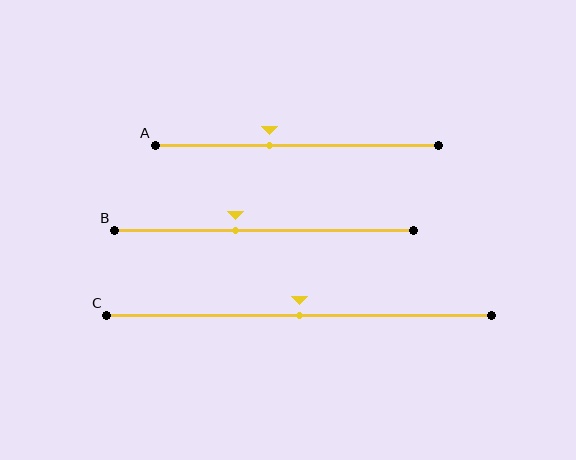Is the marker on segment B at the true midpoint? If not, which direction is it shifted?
No, the marker on segment B is shifted to the left by about 10% of the segment length.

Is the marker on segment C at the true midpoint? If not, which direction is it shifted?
Yes, the marker on segment C is at the true midpoint.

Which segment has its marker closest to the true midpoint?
Segment C has its marker closest to the true midpoint.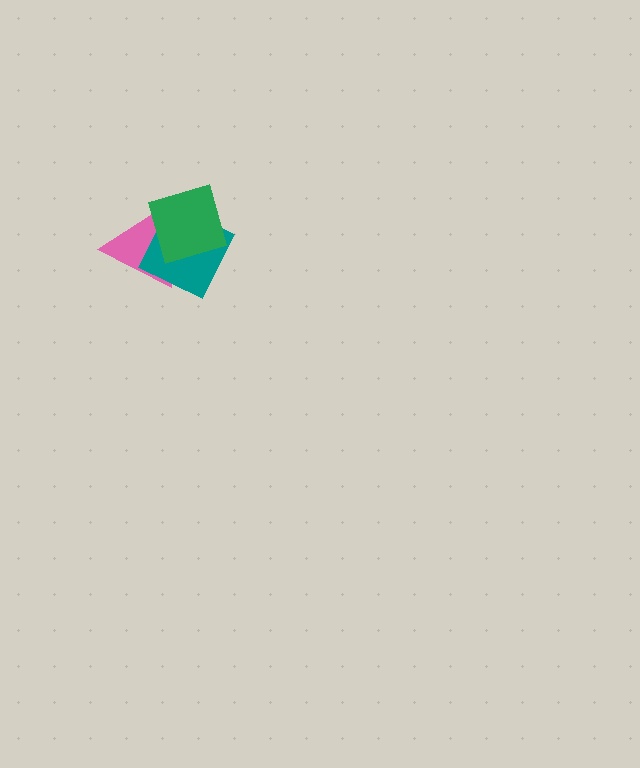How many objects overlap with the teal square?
2 objects overlap with the teal square.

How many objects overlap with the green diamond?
2 objects overlap with the green diamond.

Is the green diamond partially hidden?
No, no other shape covers it.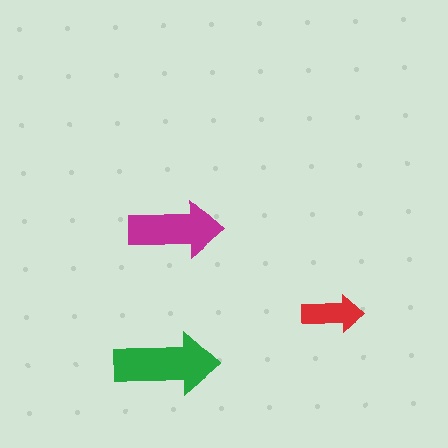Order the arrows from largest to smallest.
the green one, the magenta one, the red one.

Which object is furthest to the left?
The green arrow is leftmost.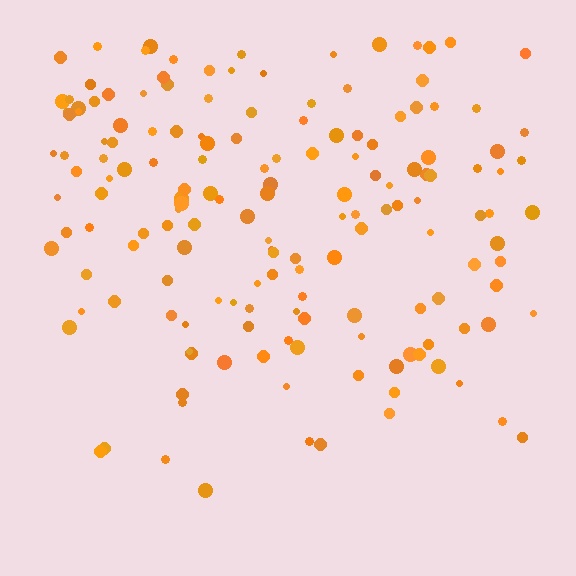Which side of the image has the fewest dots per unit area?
The bottom.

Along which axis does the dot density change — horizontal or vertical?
Vertical.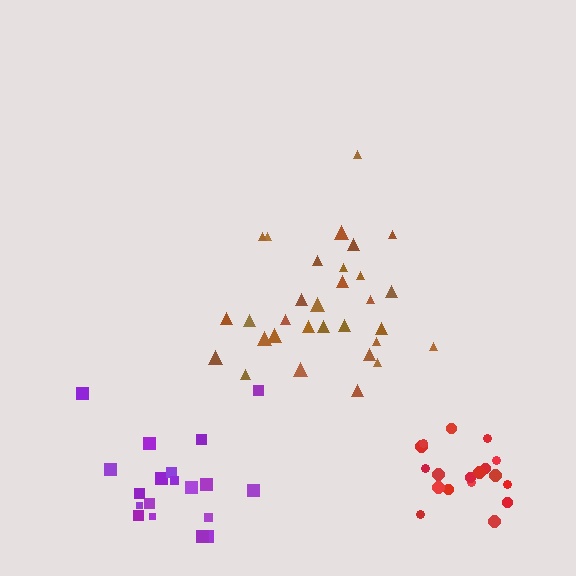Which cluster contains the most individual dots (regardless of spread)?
Brown (31).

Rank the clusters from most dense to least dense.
red, purple, brown.